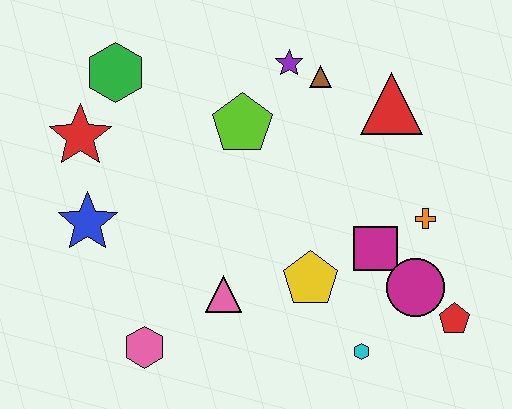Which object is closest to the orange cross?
The magenta square is closest to the orange cross.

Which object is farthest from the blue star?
The red pentagon is farthest from the blue star.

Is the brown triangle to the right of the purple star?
Yes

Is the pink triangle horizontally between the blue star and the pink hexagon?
No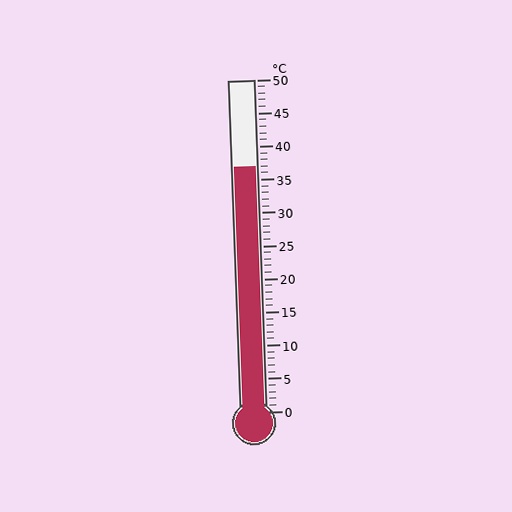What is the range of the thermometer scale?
The thermometer scale ranges from 0°C to 50°C.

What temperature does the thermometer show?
The thermometer shows approximately 37°C.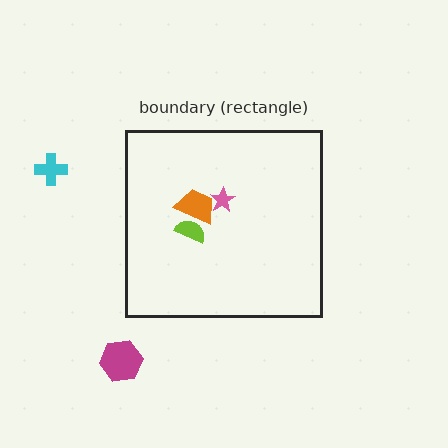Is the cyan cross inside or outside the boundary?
Outside.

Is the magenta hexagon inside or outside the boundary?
Outside.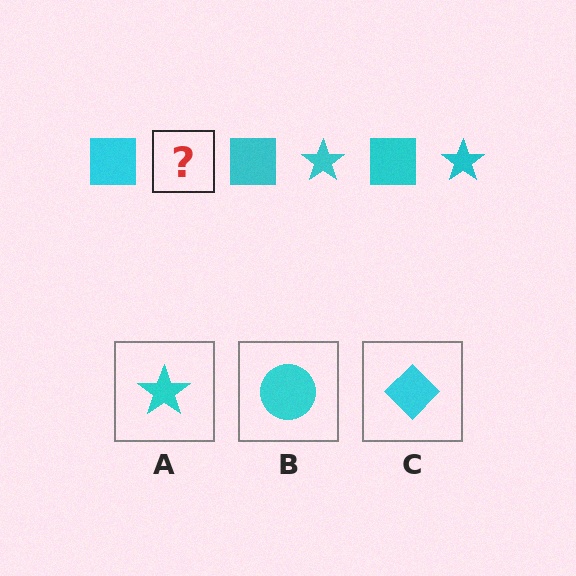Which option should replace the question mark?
Option A.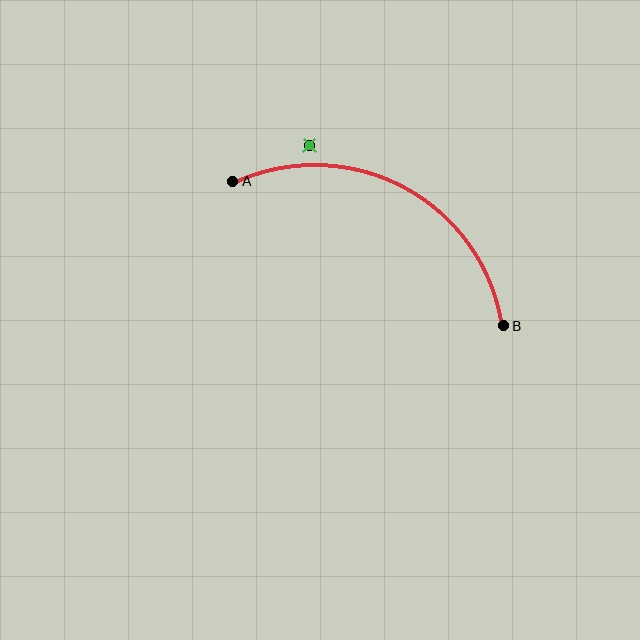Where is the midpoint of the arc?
The arc midpoint is the point on the curve farthest from the straight line joining A and B. It sits above that line.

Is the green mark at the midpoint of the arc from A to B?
No — the green mark does not lie on the arc at all. It sits slightly outside the curve.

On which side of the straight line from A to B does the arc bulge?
The arc bulges above the straight line connecting A and B.